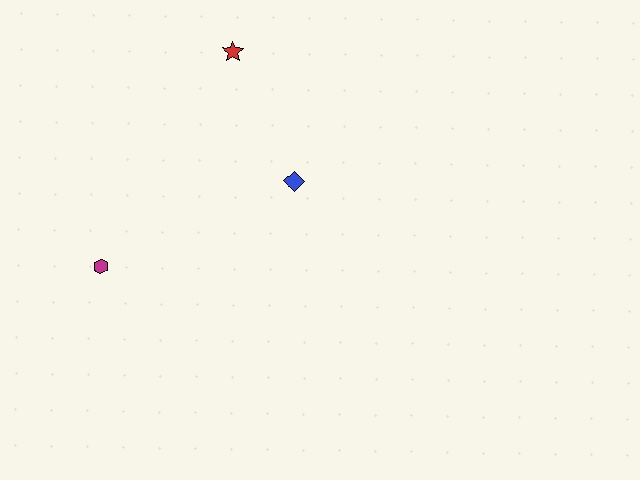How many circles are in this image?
There are no circles.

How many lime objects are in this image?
There are no lime objects.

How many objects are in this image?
There are 3 objects.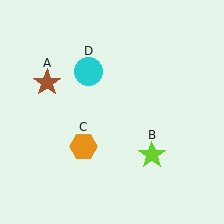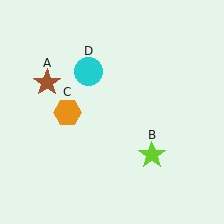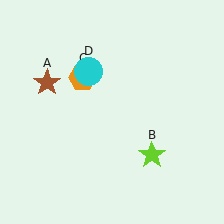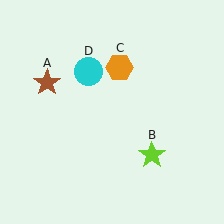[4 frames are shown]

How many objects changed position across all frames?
1 object changed position: orange hexagon (object C).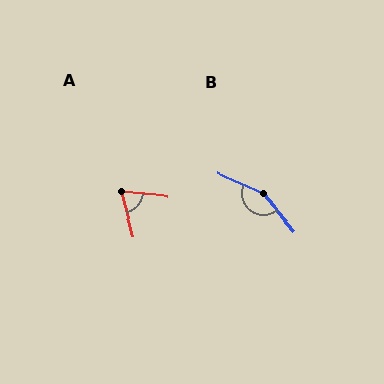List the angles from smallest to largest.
A (69°), B (154°).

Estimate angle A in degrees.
Approximately 69 degrees.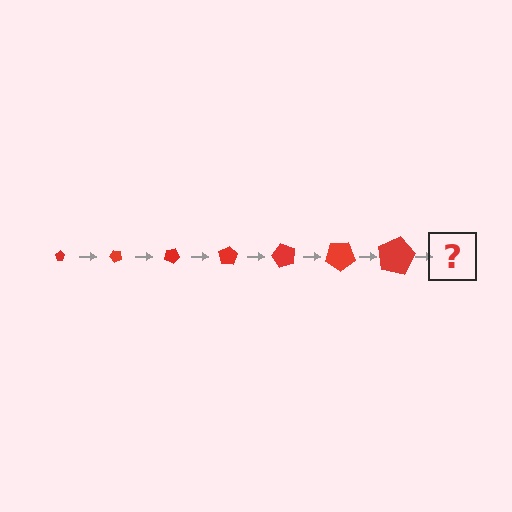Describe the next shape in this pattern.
It should be a pentagon, larger than the previous one and rotated 350 degrees from the start.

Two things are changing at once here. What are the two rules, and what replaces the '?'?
The two rules are that the pentagon grows larger each step and it rotates 50 degrees each step. The '?' should be a pentagon, larger than the previous one and rotated 350 degrees from the start.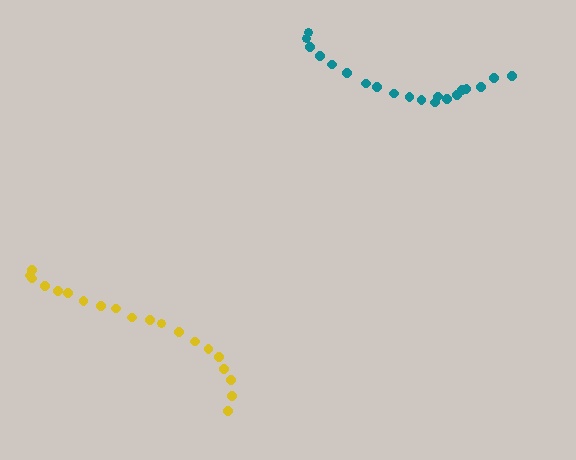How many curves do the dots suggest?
There are 2 distinct paths.